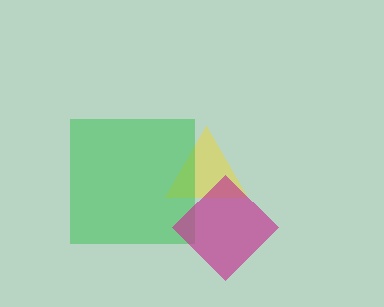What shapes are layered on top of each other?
The layered shapes are: a yellow triangle, a green square, a magenta diamond.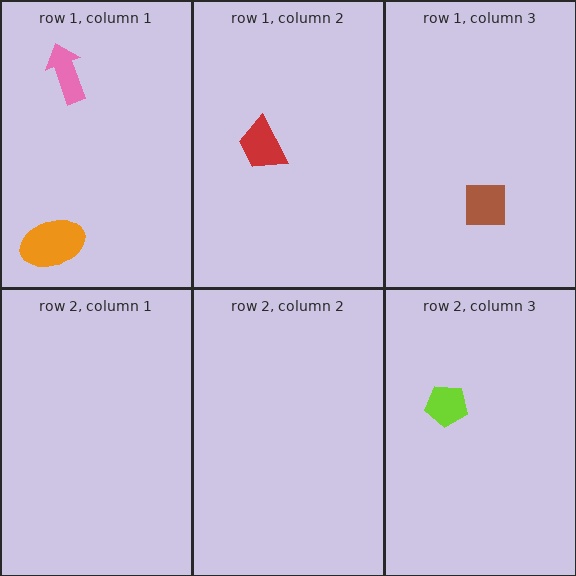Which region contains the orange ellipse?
The row 1, column 1 region.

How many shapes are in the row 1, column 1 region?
2.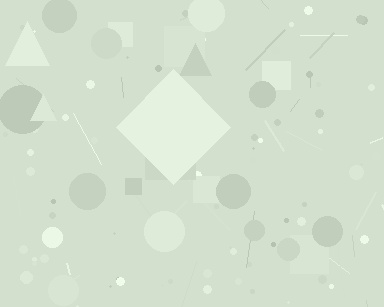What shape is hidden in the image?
A diamond is hidden in the image.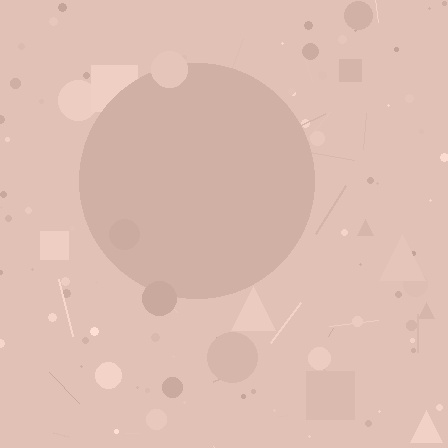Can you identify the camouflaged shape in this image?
The camouflaged shape is a circle.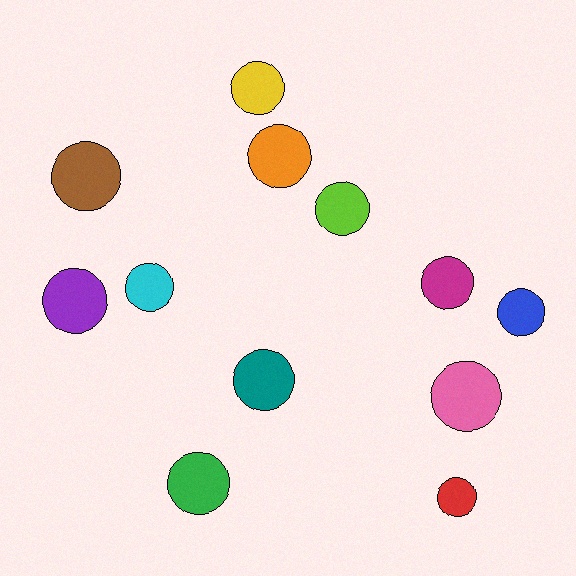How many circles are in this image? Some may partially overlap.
There are 12 circles.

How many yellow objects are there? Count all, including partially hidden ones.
There is 1 yellow object.